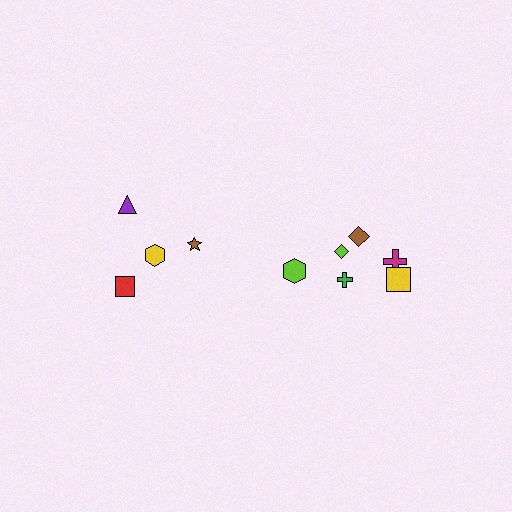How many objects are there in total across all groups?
There are 10 objects.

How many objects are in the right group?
There are 6 objects.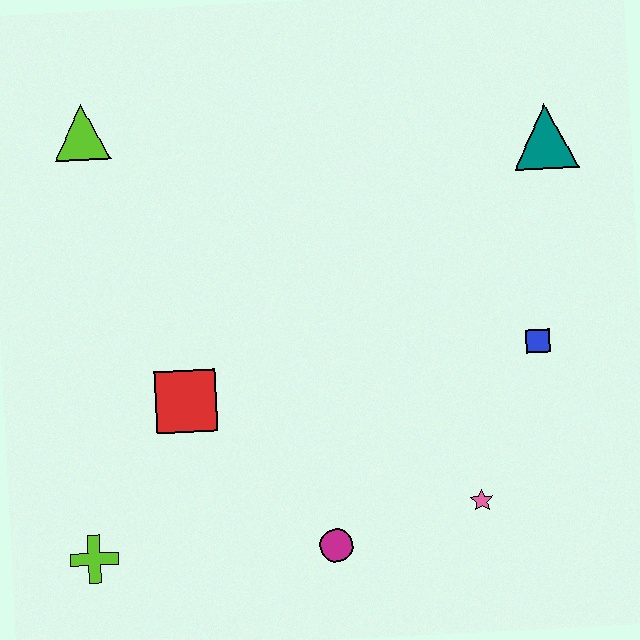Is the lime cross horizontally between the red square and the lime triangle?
No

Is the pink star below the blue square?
Yes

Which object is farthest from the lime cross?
The teal triangle is farthest from the lime cross.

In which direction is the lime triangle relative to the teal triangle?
The lime triangle is to the left of the teal triangle.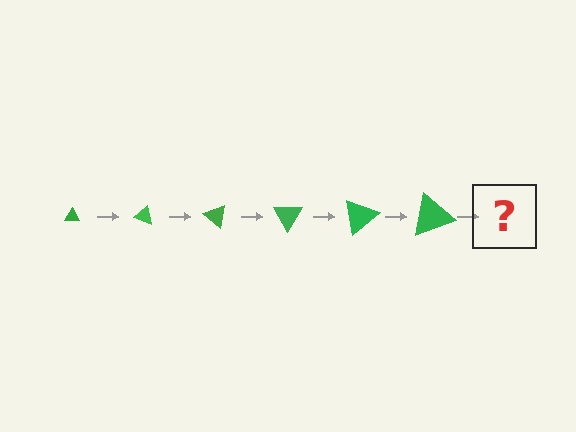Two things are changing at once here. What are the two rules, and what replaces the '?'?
The two rules are that the triangle grows larger each step and it rotates 20 degrees each step. The '?' should be a triangle, larger than the previous one and rotated 120 degrees from the start.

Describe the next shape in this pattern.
It should be a triangle, larger than the previous one and rotated 120 degrees from the start.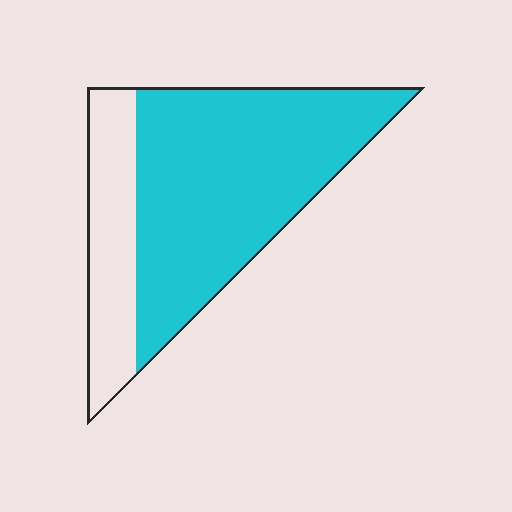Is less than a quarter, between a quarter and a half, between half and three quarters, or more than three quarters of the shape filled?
Between half and three quarters.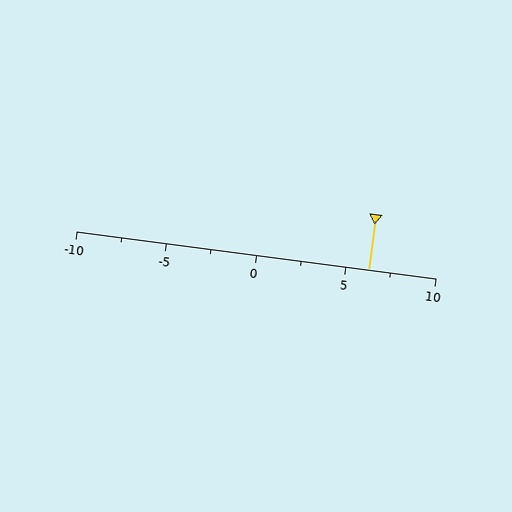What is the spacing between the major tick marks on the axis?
The major ticks are spaced 5 apart.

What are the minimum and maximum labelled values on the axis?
The axis runs from -10 to 10.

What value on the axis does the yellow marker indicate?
The marker indicates approximately 6.2.